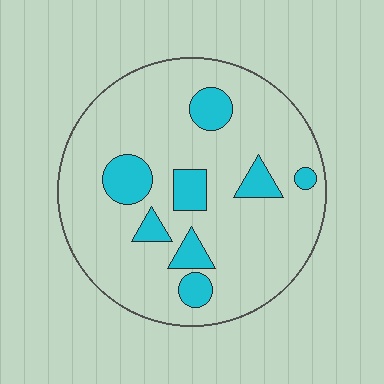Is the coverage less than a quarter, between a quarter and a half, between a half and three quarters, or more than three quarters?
Less than a quarter.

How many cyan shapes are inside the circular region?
8.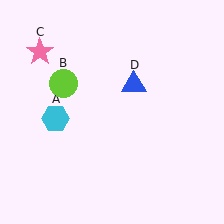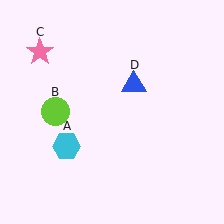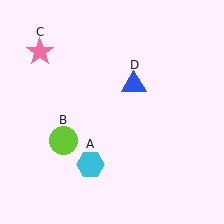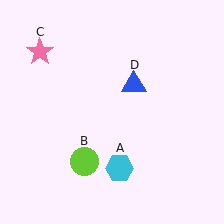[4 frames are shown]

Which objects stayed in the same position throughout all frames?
Pink star (object C) and blue triangle (object D) remained stationary.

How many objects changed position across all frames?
2 objects changed position: cyan hexagon (object A), lime circle (object B).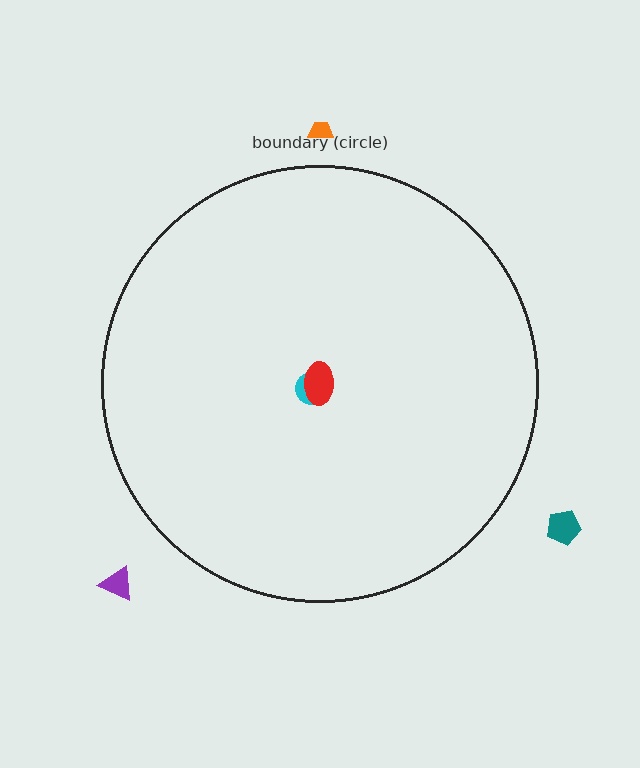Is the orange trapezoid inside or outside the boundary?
Outside.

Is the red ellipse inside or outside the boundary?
Inside.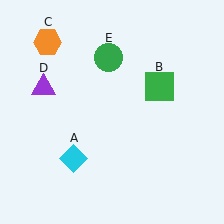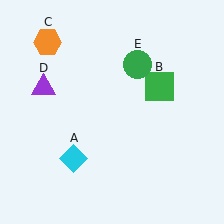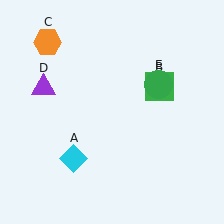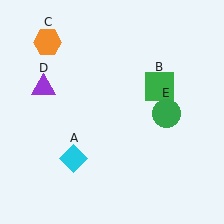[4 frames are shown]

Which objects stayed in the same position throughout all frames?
Cyan diamond (object A) and green square (object B) and orange hexagon (object C) and purple triangle (object D) remained stationary.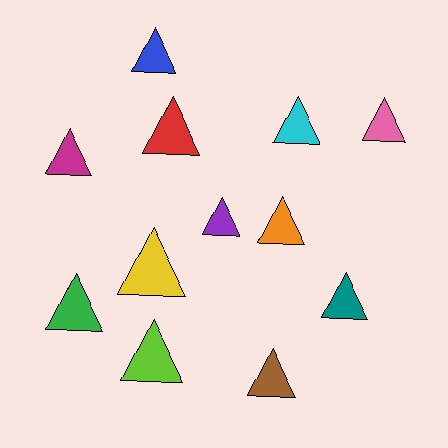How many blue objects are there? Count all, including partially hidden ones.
There is 1 blue object.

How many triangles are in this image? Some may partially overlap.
There are 12 triangles.